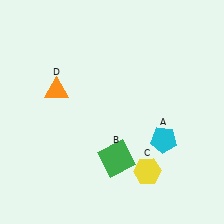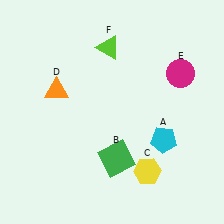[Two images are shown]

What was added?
A magenta circle (E), a lime triangle (F) were added in Image 2.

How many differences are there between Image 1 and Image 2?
There are 2 differences between the two images.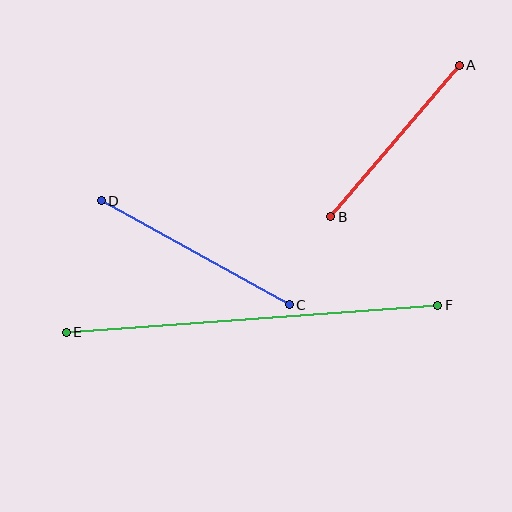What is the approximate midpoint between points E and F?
The midpoint is at approximately (252, 319) pixels.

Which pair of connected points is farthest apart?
Points E and F are farthest apart.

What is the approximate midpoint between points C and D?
The midpoint is at approximately (195, 253) pixels.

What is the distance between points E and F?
The distance is approximately 372 pixels.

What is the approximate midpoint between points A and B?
The midpoint is at approximately (395, 141) pixels.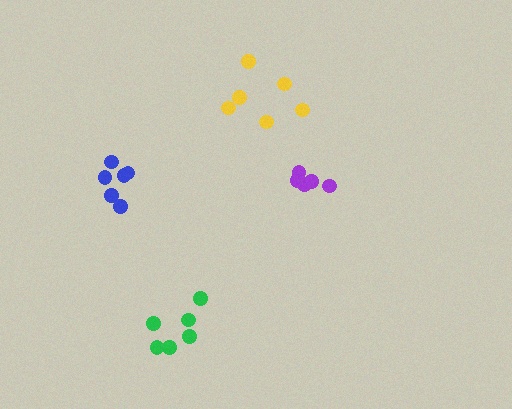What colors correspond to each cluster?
The clusters are colored: yellow, blue, purple, green.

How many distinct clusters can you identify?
There are 4 distinct clusters.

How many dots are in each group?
Group 1: 6 dots, Group 2: 6 dots, Group 3: 5 dots, Group 4: 6 dots (23 total).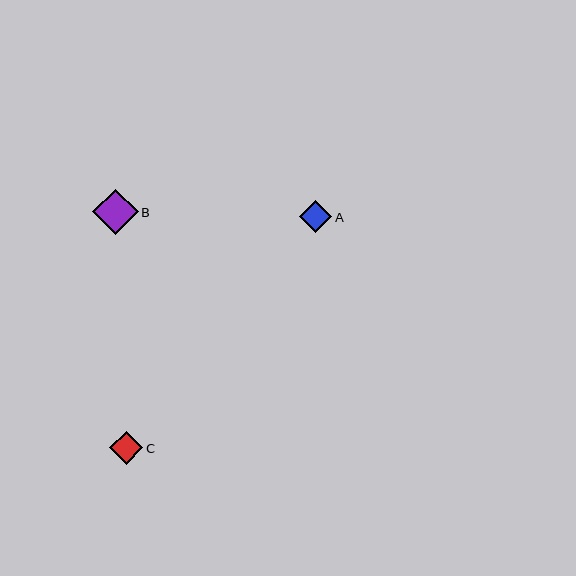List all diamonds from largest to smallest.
From largest to smallest: B, C, A.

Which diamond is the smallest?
Diamond A is the smallest with a size of approximately 32 pixels.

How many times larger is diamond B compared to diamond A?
Diamond B is approximately 1.4 times the size of diamond A.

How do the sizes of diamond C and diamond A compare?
Diamond C and diamond A are approximately the same size.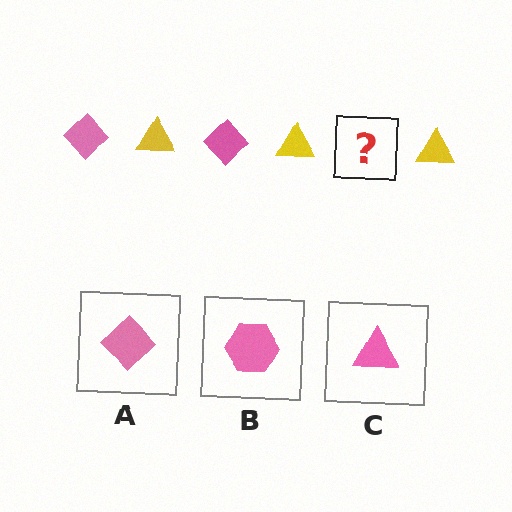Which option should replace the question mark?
Option A.